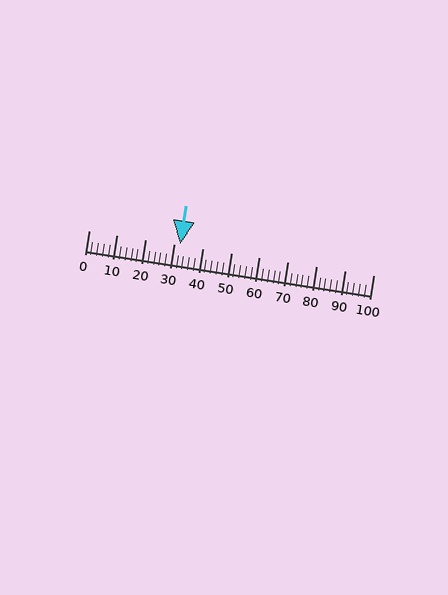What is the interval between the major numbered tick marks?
The major tick marks are spaced 10 units apart.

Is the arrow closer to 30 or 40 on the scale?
The arrow is closer to 30.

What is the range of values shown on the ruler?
The ruler shows values from 0 to 100.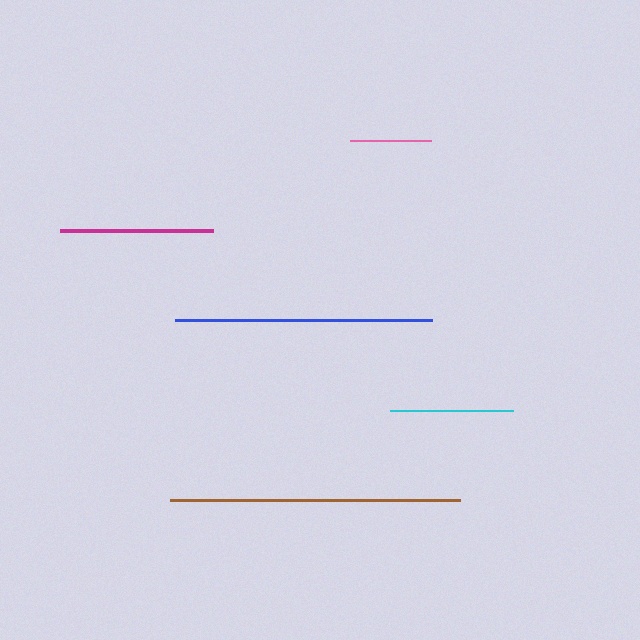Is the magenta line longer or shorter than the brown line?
The brown line is longer than the magenta line.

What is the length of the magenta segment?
The magenta segment is approximately 152 pixels long.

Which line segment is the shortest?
The pink line is the shortest at approximately 81 pixels.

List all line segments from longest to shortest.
From longest to shortest: brown, blue, magenta, cyan, pink.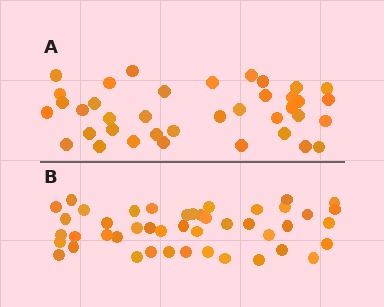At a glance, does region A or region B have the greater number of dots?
Region B (the bottom region) has more dots.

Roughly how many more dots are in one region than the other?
Region B has roughly 8 or so more dots than region A.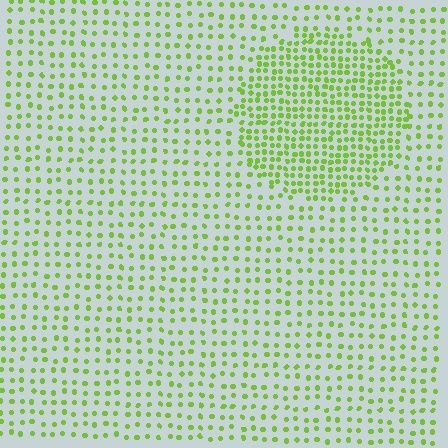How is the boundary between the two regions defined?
The boundary is defined by a change in element density (approximately 2.0x ratio). All elements are the same color, size, and shape.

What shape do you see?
I see a circle.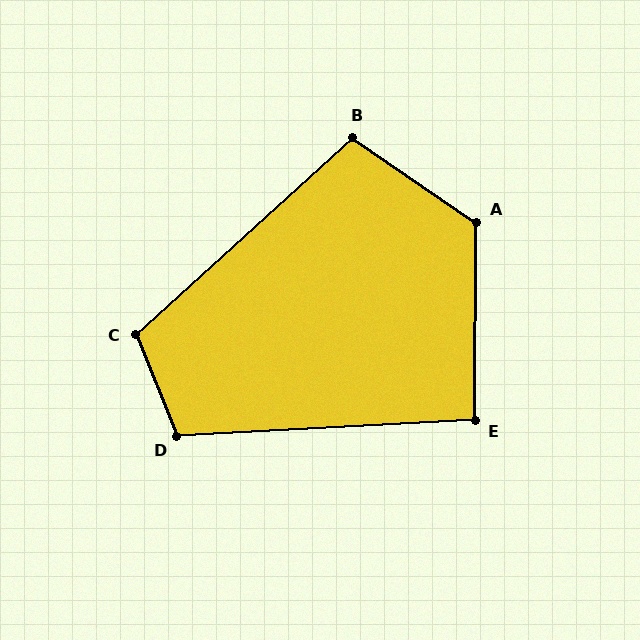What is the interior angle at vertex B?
Approximately 104 degrees (obtuse).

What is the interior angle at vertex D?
Approximately 109 degrees (obtuse).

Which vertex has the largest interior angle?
A, at approximately 124 degrees.